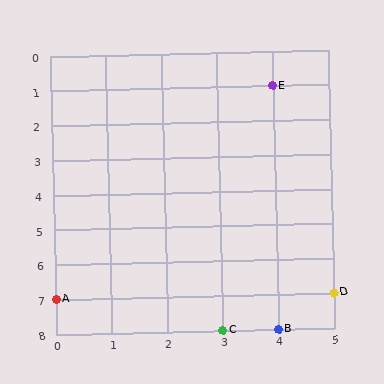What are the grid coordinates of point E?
Point E is at grid coordinates (4, 1).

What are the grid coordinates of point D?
Point D is at grid coordinates (5, 7).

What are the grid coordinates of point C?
Point C is at grid coordinates (3, 8).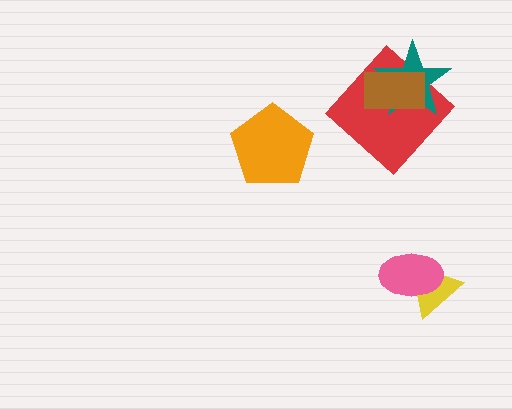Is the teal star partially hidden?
Yes, it is partially covered by another shape.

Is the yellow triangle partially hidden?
Yes, it is partially covered by another shape.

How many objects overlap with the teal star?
2 objects overlap with the teal star.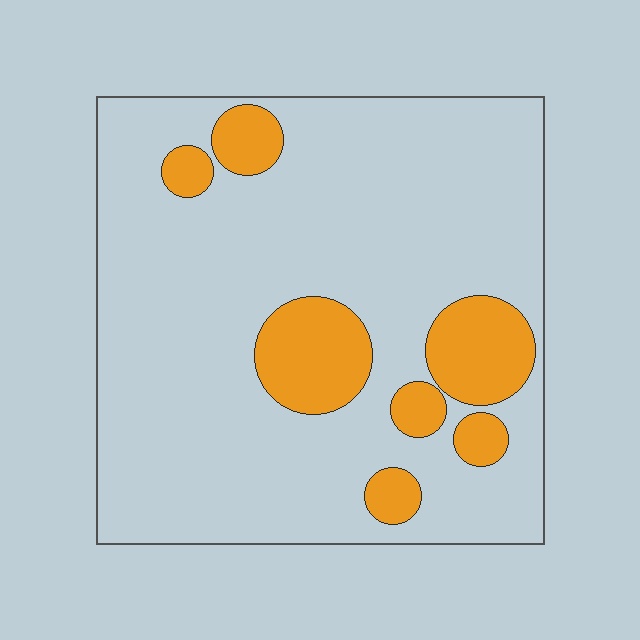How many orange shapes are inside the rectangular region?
7.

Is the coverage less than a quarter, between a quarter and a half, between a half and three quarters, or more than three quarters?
Less than a quarter.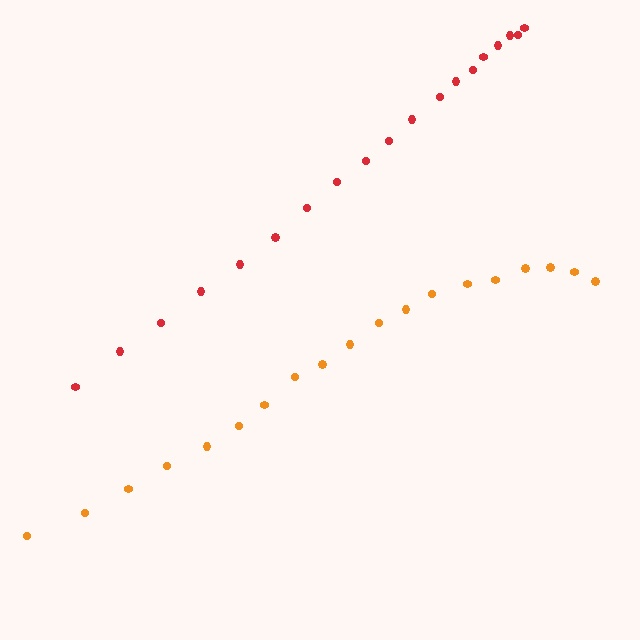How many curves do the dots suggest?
There are 2 distinct paths.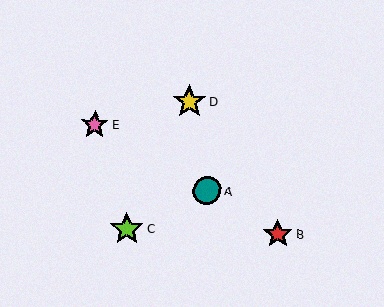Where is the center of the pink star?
The center of the pink star is at (95, 124).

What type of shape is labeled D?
Shape D is a yellow star.